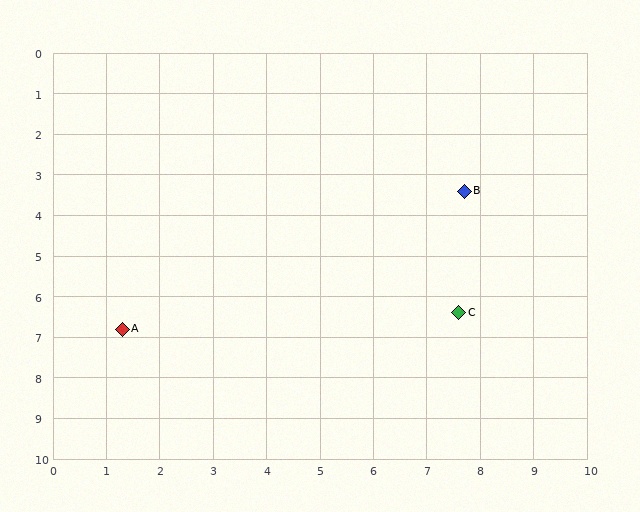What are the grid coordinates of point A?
Point A is at approximately (1.3, 6.8).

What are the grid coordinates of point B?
Point B is at approximately (7.7, 3.4).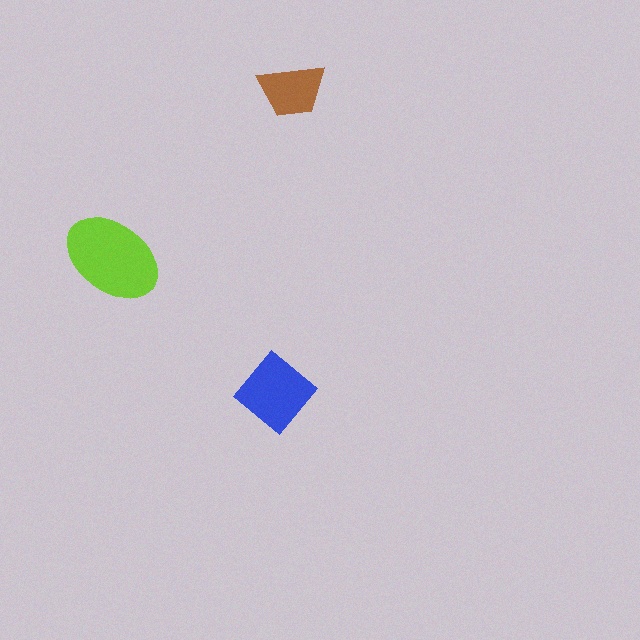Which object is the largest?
The lime ellipse.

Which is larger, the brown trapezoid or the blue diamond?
The blue diamond.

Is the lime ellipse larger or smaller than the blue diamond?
Larger.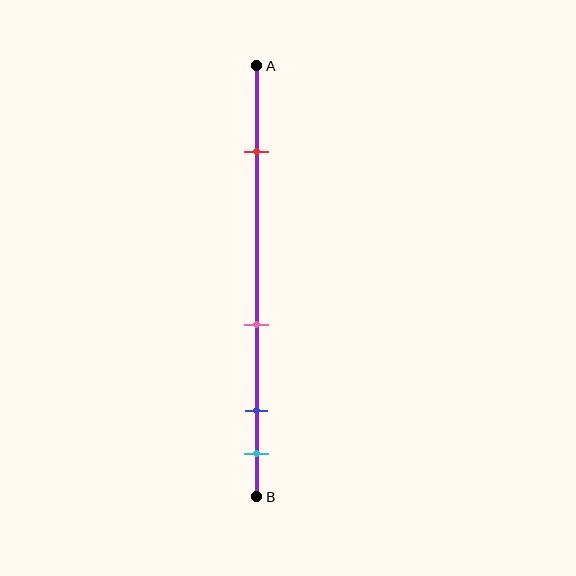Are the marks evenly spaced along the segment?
No, the marks are not evenly spaced.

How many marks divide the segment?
There are 4 marks dividing the segment.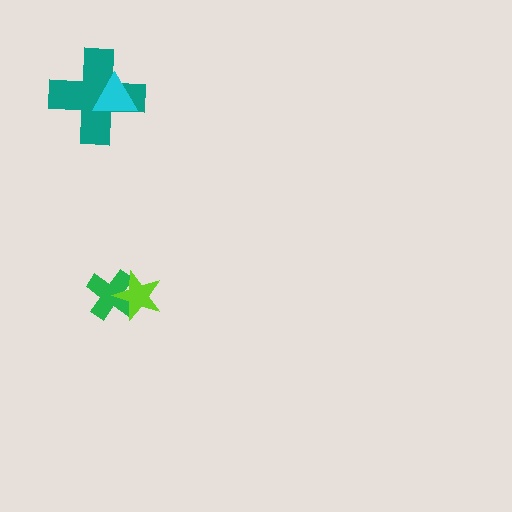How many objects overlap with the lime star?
1 object overlaps with the lime star.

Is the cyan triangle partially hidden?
No, no other shape covers it.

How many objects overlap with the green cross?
1 object overlaps with the green cross.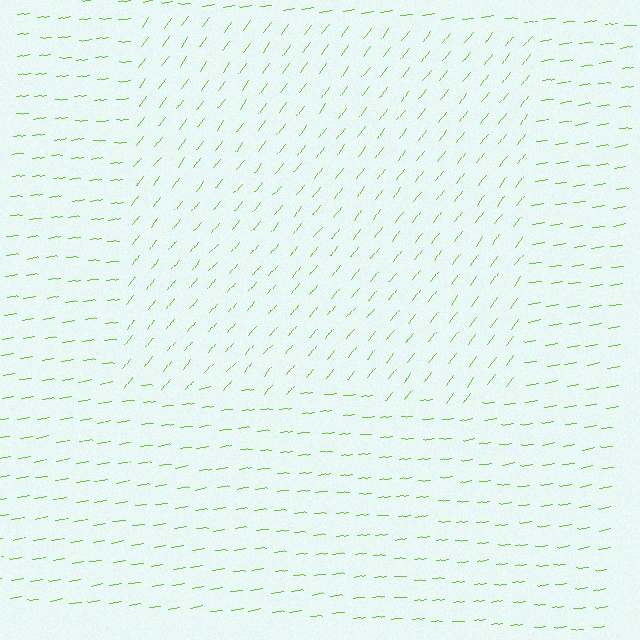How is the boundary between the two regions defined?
The boundary is defined purely by a change in line orientation (approximately 45 degrees difference). All lines are the same color and thickness.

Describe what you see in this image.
The image is filled with small lime line segments. A rectangle region in the image has lines oriented differently from the surrounding lines, creating a visible texture boundary.